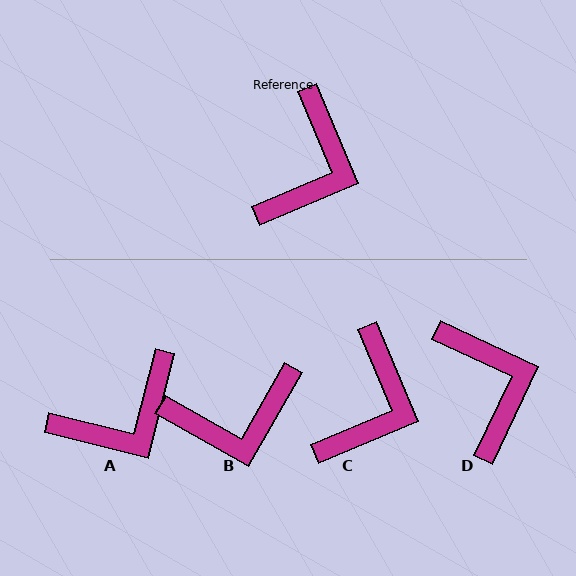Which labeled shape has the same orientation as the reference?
C.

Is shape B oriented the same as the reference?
No, it is off by about 52 degrees.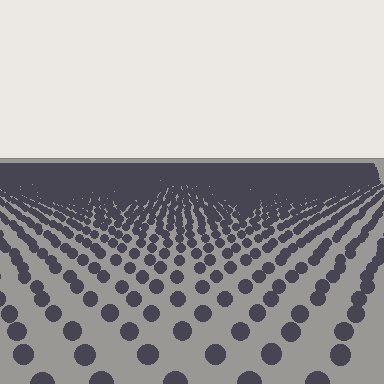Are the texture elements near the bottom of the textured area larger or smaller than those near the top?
Larger. Near the bottom, elements are closer to the viewer and appear at a bigger on-screen size.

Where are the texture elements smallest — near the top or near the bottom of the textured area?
Near the top.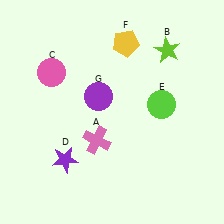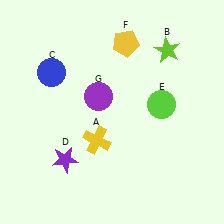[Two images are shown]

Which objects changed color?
A changed from pink to yellow. C changed from pink to blue.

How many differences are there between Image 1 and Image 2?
There are 2 differences between the two images.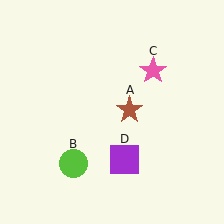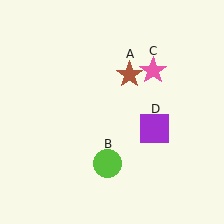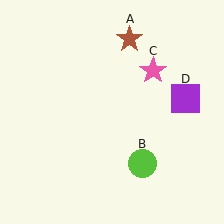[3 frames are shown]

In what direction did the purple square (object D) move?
The purple square (object D) moved up and to the right.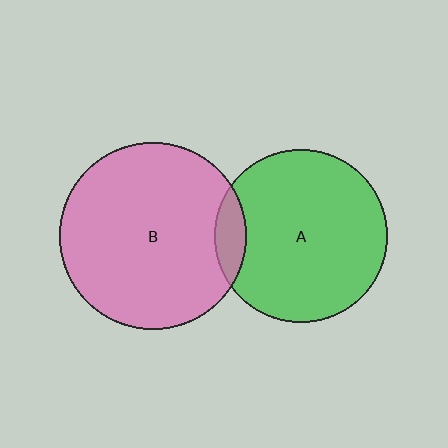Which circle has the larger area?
Circle B (pink).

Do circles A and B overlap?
Yes.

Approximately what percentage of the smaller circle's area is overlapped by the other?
Approximately 10%.